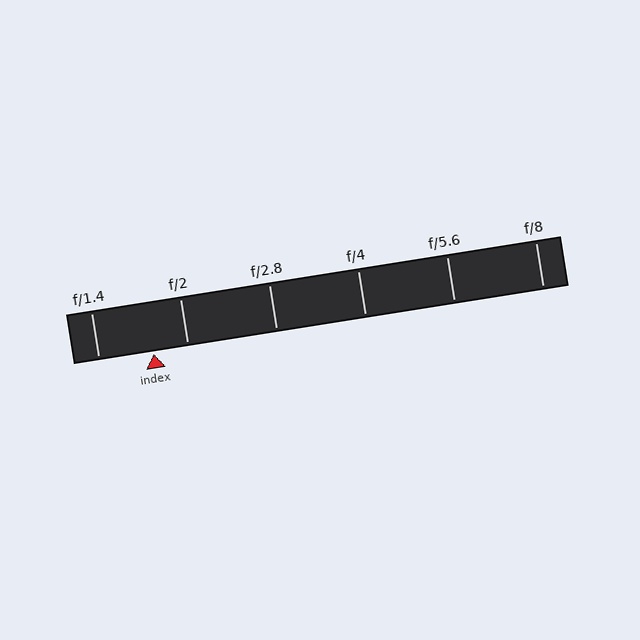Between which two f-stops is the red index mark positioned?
The index mark is between f/1.4 and f/2.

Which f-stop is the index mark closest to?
The index mark is closest to f/2.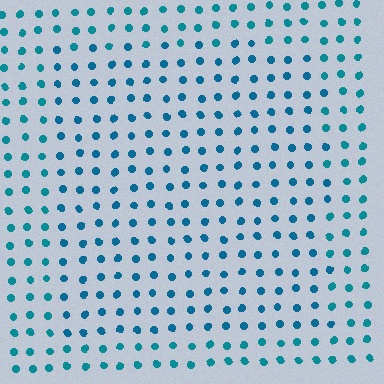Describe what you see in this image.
The image is filled with small teal elements in a uniform arrangement. A rectangle-shaped region is visible where the elements are tinted to a slightly different hue, forming a subtle color boundary.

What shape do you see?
I see a rectangle.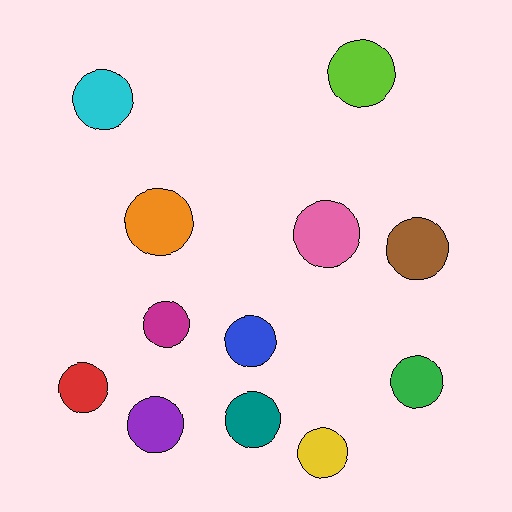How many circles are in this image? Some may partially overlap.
There are 12 circles.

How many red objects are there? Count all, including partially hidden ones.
There is 1 red object.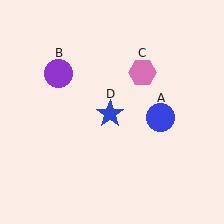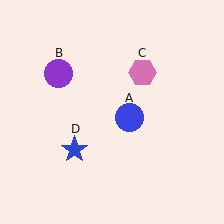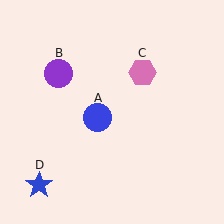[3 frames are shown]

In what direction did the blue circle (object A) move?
The blue circle (object A) moved left.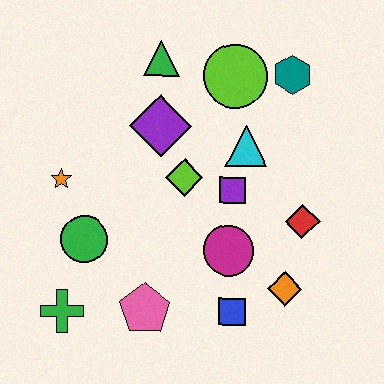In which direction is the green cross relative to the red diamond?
The green cross is to the left of the red diamond.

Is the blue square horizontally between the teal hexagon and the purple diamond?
Yes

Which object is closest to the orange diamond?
The blue square is closest to the orange diamond.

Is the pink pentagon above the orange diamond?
No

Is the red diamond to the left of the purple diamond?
No